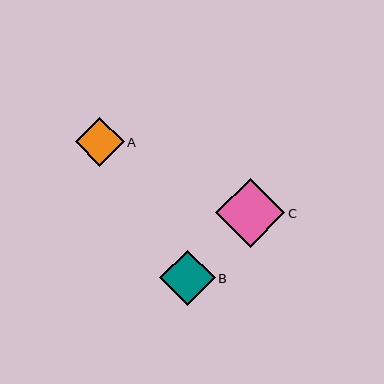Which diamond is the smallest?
Diamond A is the smallest with a size of approximately 49 pixels.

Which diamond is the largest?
Diamond C is the largest with a size of approximately 69 pixels.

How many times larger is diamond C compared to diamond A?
Diamond C is approximately 1.4 times the size of diamond A.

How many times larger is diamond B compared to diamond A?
Diamond B is approximately 1.1 times the size of diamond A.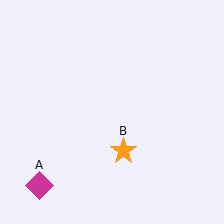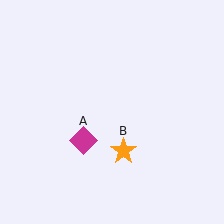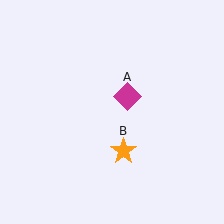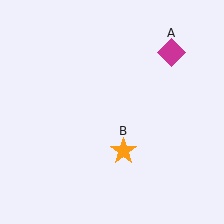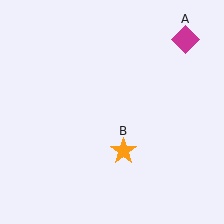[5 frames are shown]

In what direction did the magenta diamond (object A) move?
The magenta diamond (object A) moved up and to the right.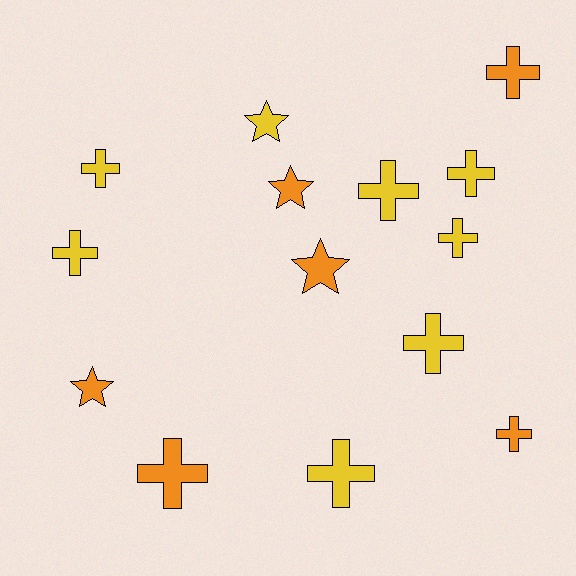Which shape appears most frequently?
Cross, with 10 objects.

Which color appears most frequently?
Yellow, with 8 objects.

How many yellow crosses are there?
There are 7 yellow crosses.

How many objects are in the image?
There are 14 objects.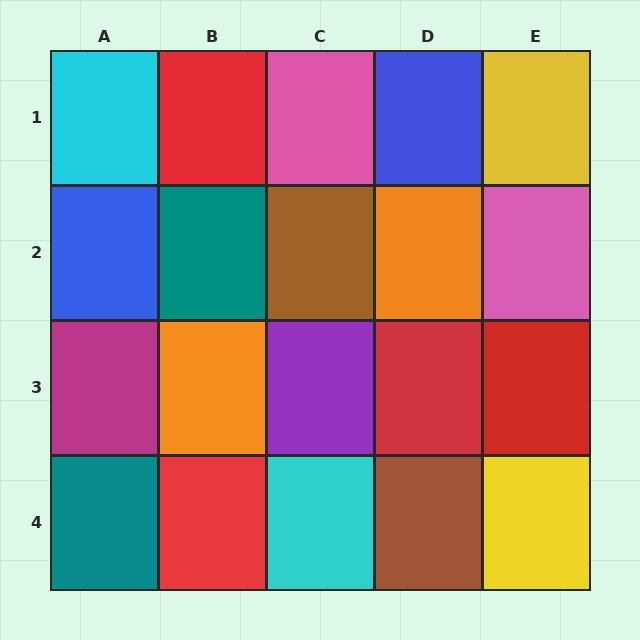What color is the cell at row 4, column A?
Teal.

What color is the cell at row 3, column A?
Magenta.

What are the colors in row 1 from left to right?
Cyan, red, pink, blue, yellow.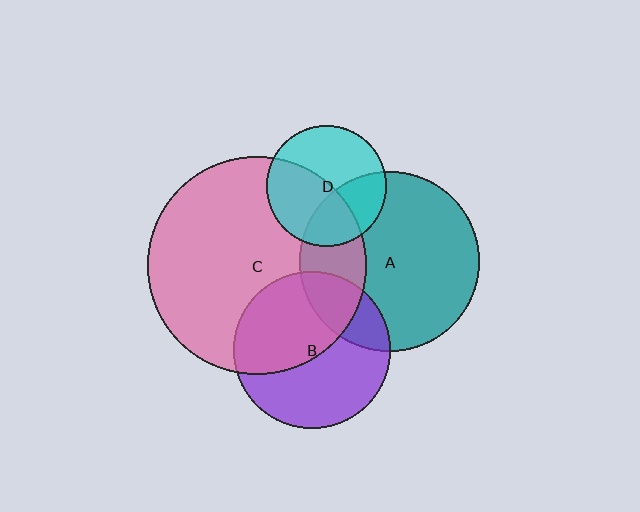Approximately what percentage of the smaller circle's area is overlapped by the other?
Approximately 20%.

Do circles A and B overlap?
Yes.